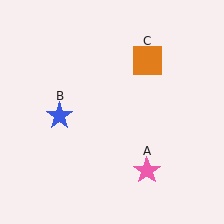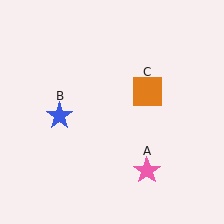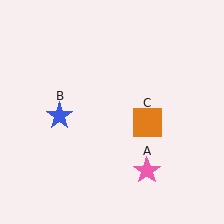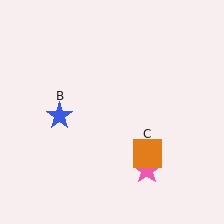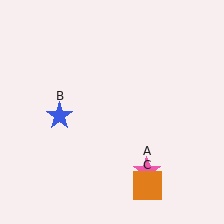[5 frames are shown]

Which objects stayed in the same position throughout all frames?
Pink star (object A) and blue star (object B) remained stationary.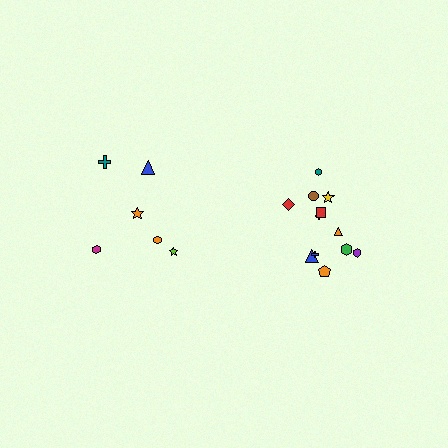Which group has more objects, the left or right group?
The right group.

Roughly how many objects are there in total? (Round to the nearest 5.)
Roughly 20 objects in total.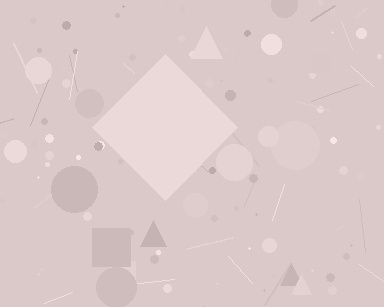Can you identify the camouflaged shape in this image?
The camouflaged shape is a diamond.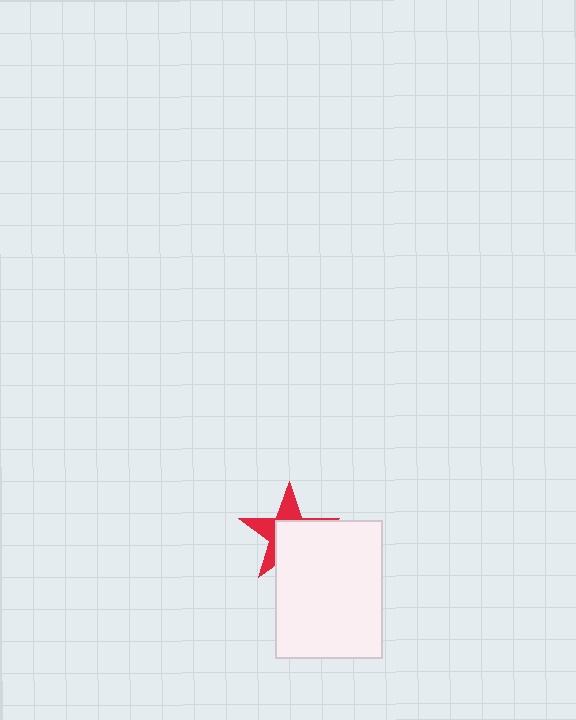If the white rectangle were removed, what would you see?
You would see the complete red star.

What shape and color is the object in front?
The object in front is a white rectangle.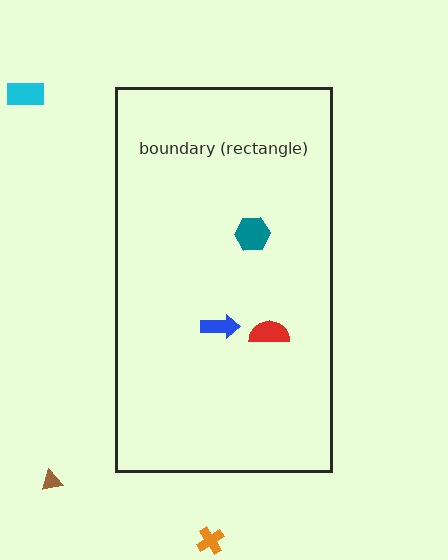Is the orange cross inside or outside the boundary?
Outside.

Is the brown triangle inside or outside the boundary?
Outside.